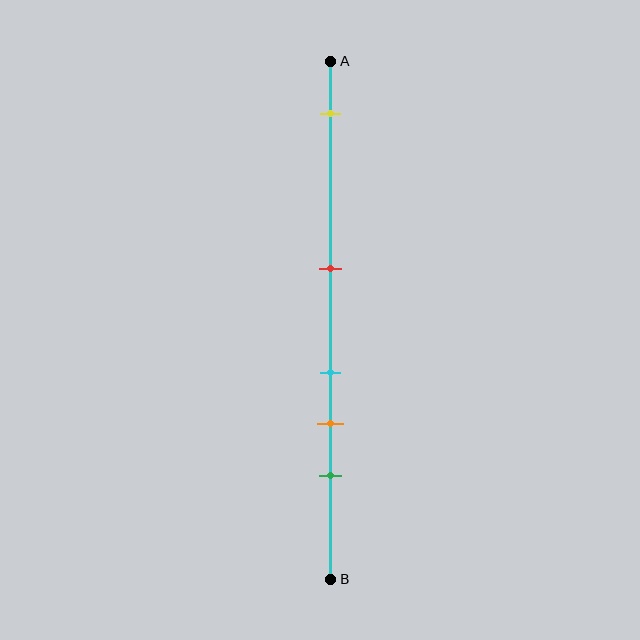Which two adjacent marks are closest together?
The cyan and orange marks are the closest adjacent pair.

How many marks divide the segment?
There are 5 marks dividing the segment.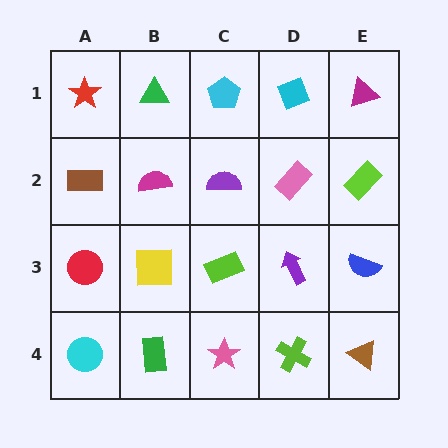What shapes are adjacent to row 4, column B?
A yellow square (row 3, column B), a cyan circle (row 4, column A), a pink star (row 4, column C).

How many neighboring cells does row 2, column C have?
4.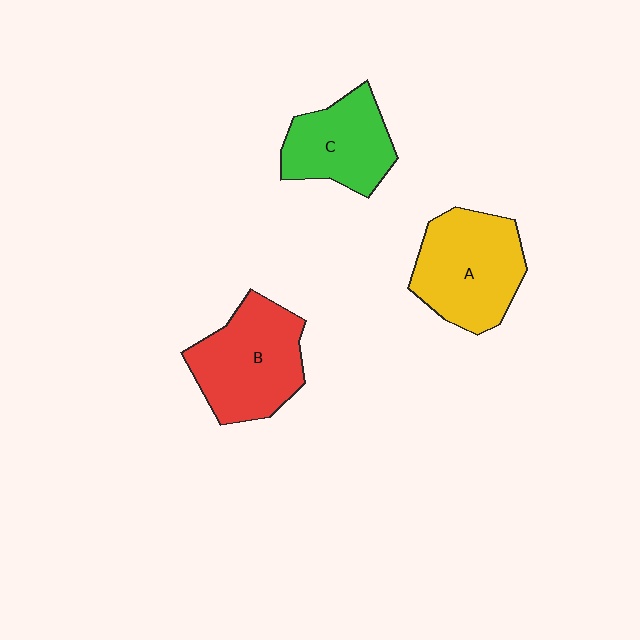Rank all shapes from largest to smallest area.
From largest to smallest: B (red), A (yellow), C (green).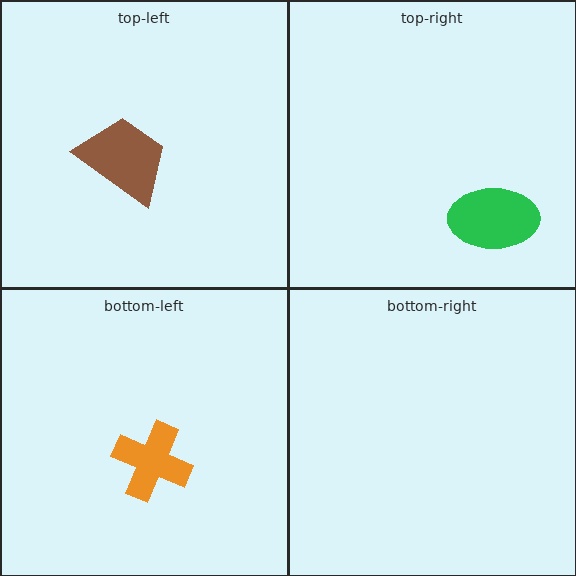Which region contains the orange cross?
The bottom-left region.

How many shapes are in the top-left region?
1.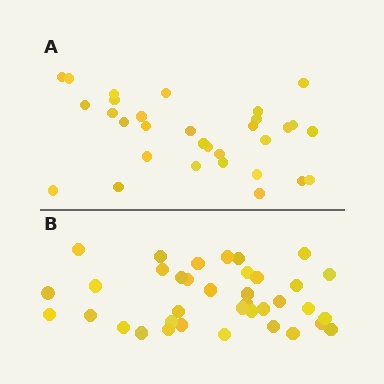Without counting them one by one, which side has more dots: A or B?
Region B (the bottom region) has more dots.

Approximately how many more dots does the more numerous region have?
Region B has about 6 more dots than region A.